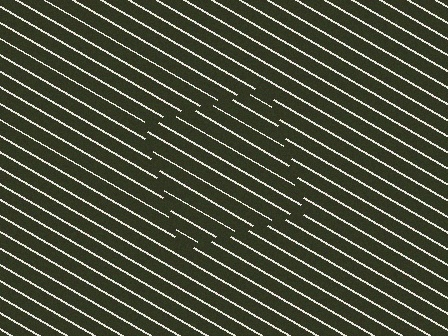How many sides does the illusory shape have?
4 sides — the line-ends trace a square.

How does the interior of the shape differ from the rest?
The interior of the shape contains the same grating, shifted by half a period — the contour is defined by the phase discontinuity where line-ends from the inner and outer gratings abut.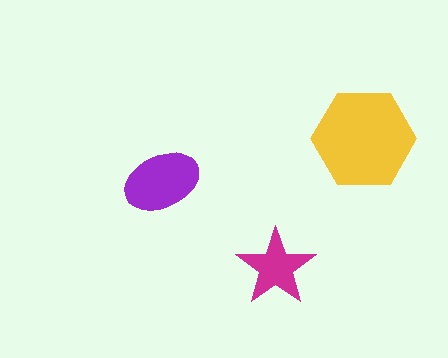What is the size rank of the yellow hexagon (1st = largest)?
1st.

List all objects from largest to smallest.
The yellow hexagon, the purple ellipse, the magenta star.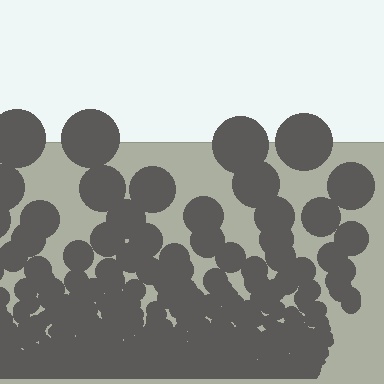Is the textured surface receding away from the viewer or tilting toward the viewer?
The surface appears to tilt toward the viewer. Texture elements get larger and sparser toward the top.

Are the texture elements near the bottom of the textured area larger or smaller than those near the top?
Smaller. The gradient is inverted — elements near the bottom are smaller and denser.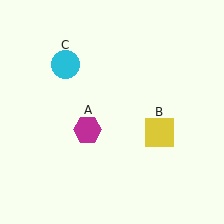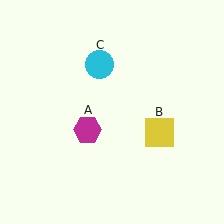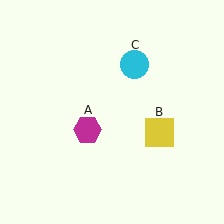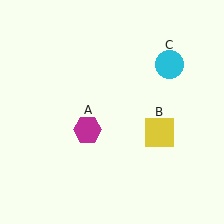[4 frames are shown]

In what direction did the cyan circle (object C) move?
The cyan circle (object C) moved right.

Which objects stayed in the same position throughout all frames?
Magenta hexagon (object A) and yellow square (object B) remained stationary.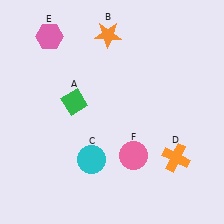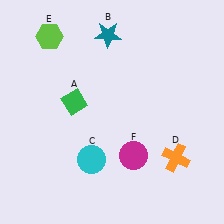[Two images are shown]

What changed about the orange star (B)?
In Image 1, B is orange. In Image 2, it changed to teal.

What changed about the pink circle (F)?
In Image 1, F is pink. In Image 2, it changed to magenta.